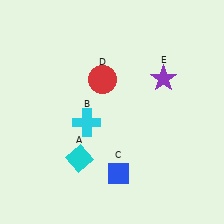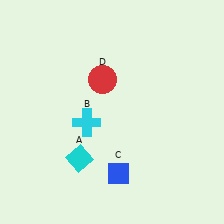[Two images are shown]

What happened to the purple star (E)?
The purple star (E) was removed in Image 2. It was in the top-right area of Image 1.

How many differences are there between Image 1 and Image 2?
There is 1 difference between the two images.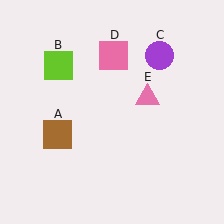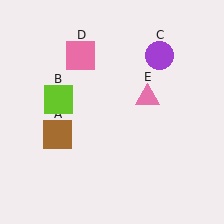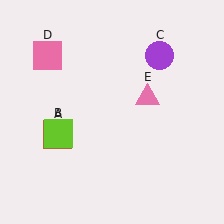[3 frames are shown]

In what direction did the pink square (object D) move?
The pink square (object D) moved left.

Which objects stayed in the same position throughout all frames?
Brown square (object A) and purple circle (object C) and pink triangle (object E) remained stationary.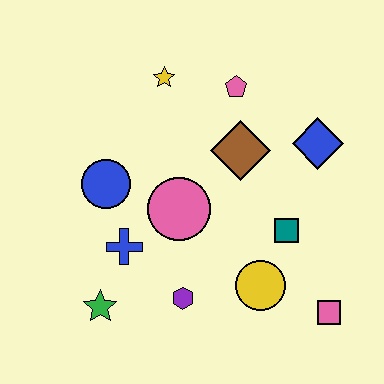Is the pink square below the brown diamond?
Yes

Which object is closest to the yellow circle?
The teal square is closest to the yellow circle.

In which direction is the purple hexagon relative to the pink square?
The purple hexagon is to the left of the pink square.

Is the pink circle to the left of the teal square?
Yes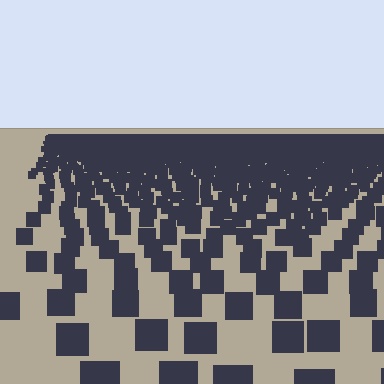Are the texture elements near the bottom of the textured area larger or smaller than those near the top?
Larger. Near the bottom, elements are closer to the viewer and appear at a bigger on-screen size.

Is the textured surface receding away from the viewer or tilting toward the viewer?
The surface is receding away from the viewer. Texture elements get smaller and denser toward the top.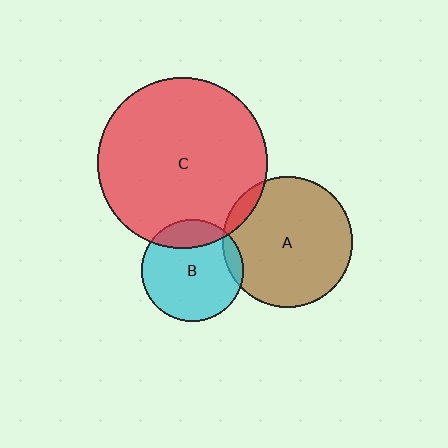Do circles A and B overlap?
Yes.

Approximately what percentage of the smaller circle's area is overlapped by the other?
Approximately 10%.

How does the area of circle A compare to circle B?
Approximately 1.6 times.